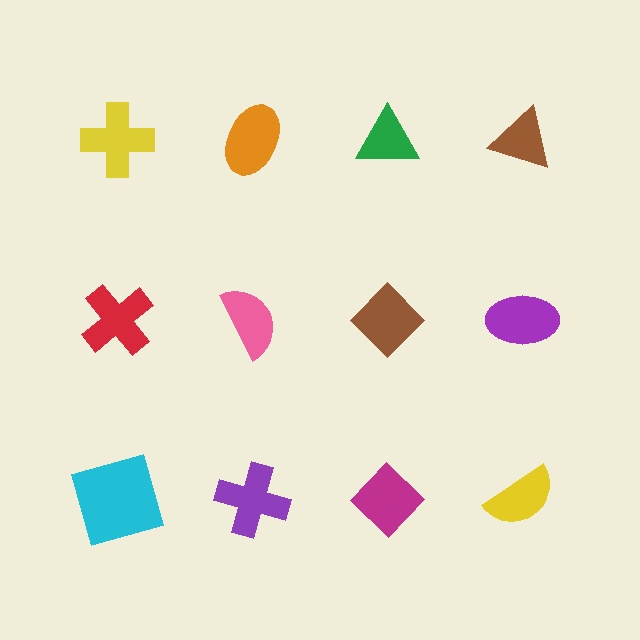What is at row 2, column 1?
A red cross.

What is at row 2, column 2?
A pink semicircle.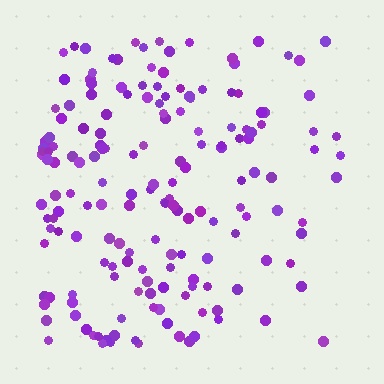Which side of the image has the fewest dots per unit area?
The right.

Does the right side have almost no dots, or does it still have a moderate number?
Still a moderate number, just noticeably fewer than the left.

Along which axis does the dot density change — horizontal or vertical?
Horizontal.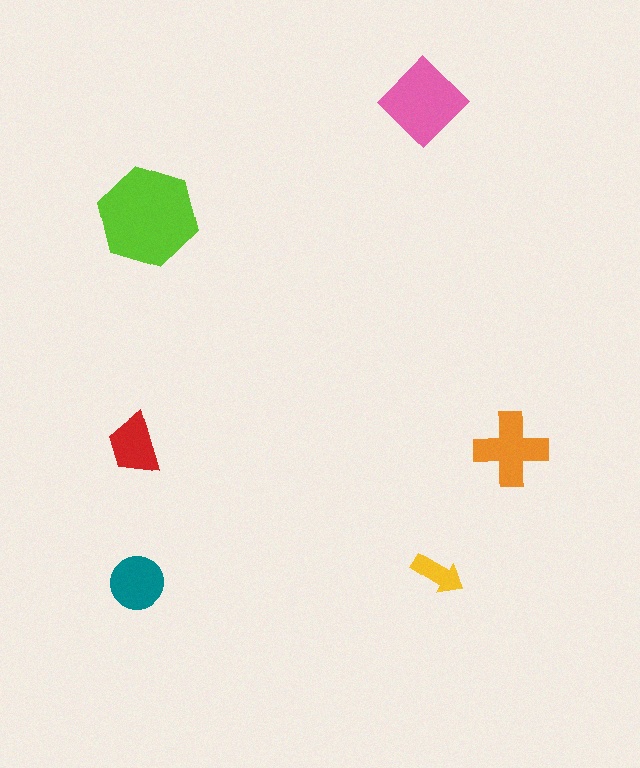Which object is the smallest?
The yellow arrow.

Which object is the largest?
The lime hexagon.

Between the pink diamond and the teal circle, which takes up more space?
The pink diamond.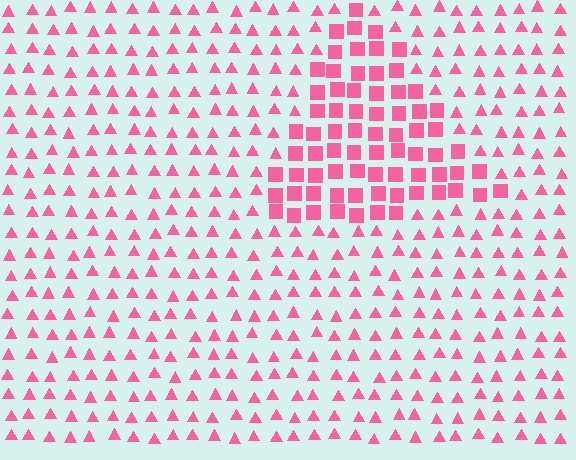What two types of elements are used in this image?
The image uses squares inside the triangle region and triangles outside it.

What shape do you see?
I see a triangle.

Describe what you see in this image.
The image is filled with small pink elements arranged in a uniform grid. A triangle-shaped region contains squares, while the surrounding area contains triangles. The boundary is defined purely by the change in element shape.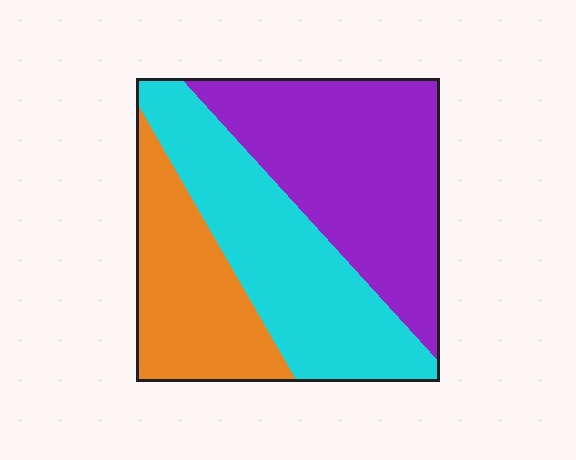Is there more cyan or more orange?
Cyan.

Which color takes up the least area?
Orange, at roughly 25%.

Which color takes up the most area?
Purple, at roughly 40%.